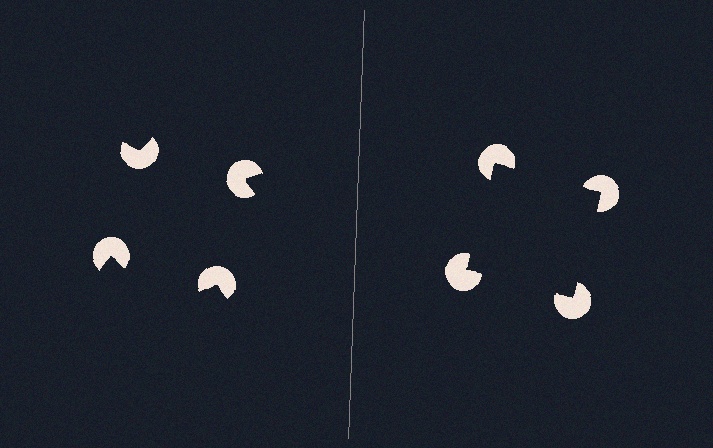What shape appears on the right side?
An illusory square.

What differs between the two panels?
The pac-man discs are positioned identically on both sides; only the wedge orientations differ. On the right they align to a square; on the left they are misaligned.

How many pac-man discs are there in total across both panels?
8 — 4 on each side.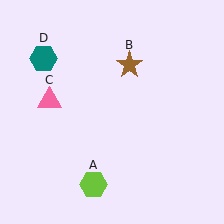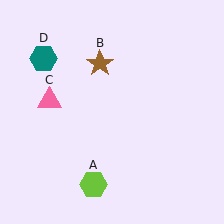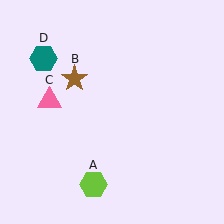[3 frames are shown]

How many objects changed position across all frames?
1 object changed position: brown star (object B).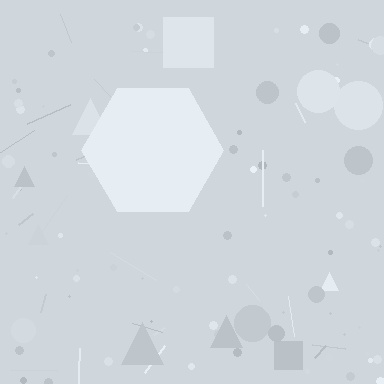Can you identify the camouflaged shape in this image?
The camouflaged shape is a hexagon.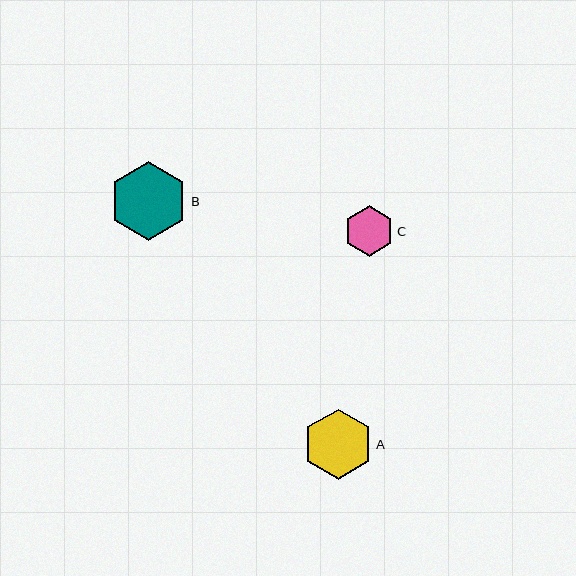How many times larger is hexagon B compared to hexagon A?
Hexagon B is approximately 1.1 times the size of hexagon A.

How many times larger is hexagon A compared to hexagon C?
Hexagon A is approximately 1.4 times the size of hexagon C.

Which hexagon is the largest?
Hexagon B is the largest with a size of approximately 79 pixels.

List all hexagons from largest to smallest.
From largest to smallest: B, A, C.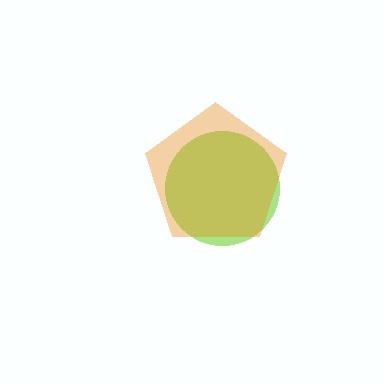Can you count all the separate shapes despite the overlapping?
Yes, there are 2 separate shapes.